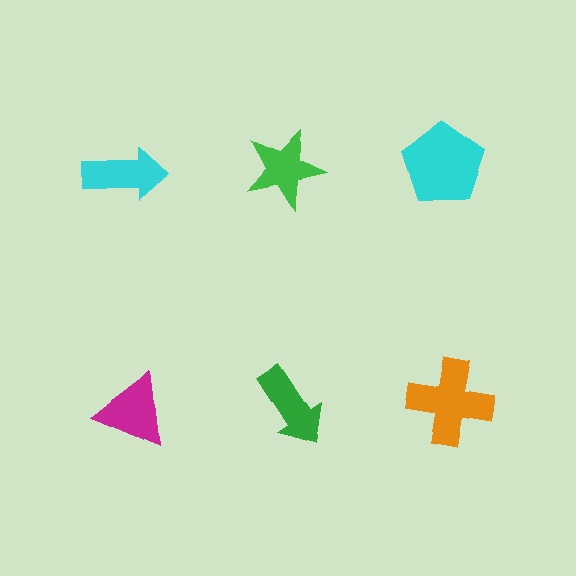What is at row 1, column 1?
A cyan arrow.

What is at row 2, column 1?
A magenta triangle.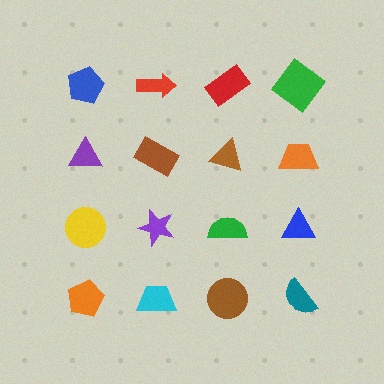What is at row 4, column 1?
An orange pentagon.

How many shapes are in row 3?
4 shapes.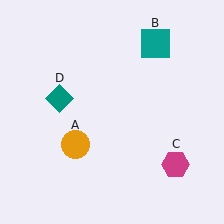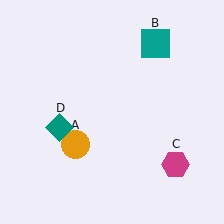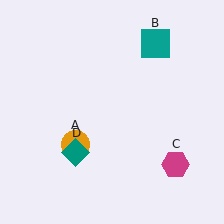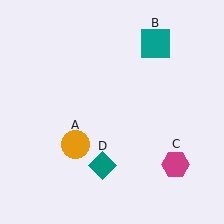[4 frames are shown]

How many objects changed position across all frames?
1 object changed position: teal diamond (object D).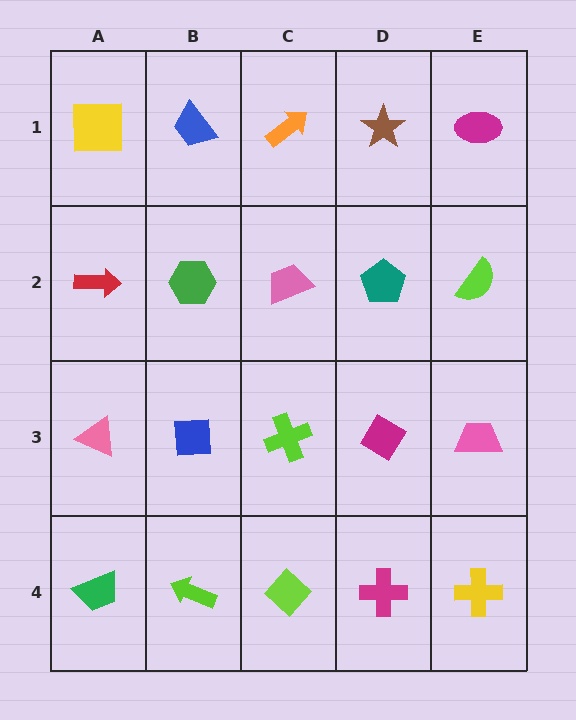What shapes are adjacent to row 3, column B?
A green hexagon (row 2, column B), a lime arrow (row 4, column B), a pink triangle (row 3, column A), a lime cross (row 3, column C).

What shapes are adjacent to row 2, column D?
A brown star (row 1, column D), a magenta diamond (row 3, column D), a pink trapezoid (row 2, column C), a lime semicircle (row 2, column E).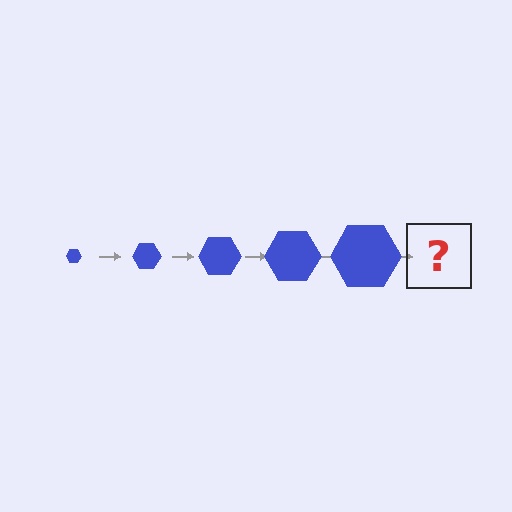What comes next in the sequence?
The next element should be a blue hexagon, larger than the previous one.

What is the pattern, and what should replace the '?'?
The pattern is that the hexagon gets progressively larger each step. The '?' should be a blue hexagon, larger than the previous one.